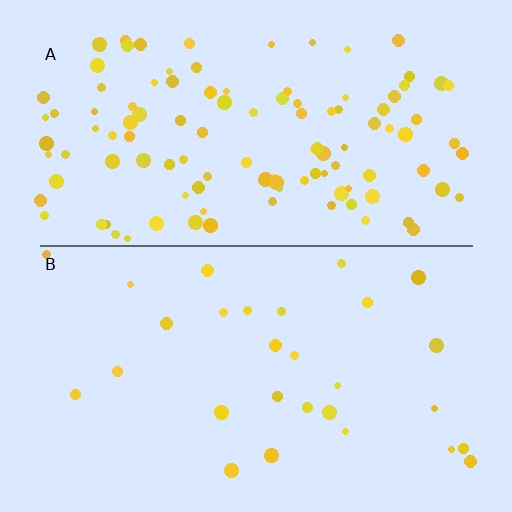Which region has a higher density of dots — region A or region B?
A (the top).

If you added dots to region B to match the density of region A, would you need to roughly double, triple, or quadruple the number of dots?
Approximately quadruple.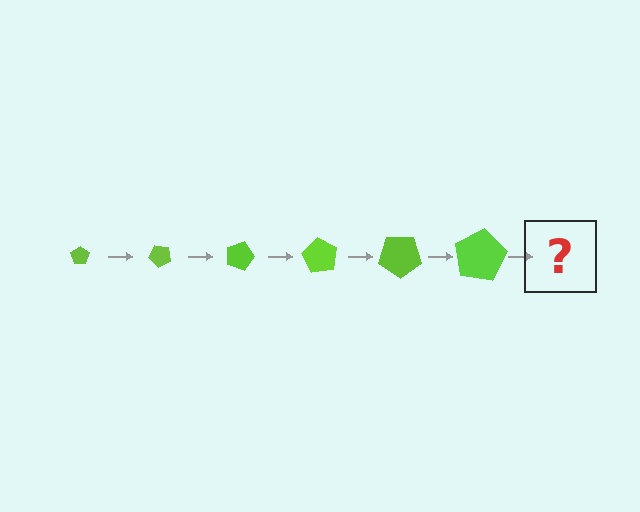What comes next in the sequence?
The next element should be a pentagon, larger than the previous one and rotated 270 degrees from the start.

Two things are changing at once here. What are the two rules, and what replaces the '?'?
The two rules are that the pentagon grows larger each step and it rotates 45 degrees each step. The '?' should be a pentagon, larger than the previous one and rotated 270 degrees from the start.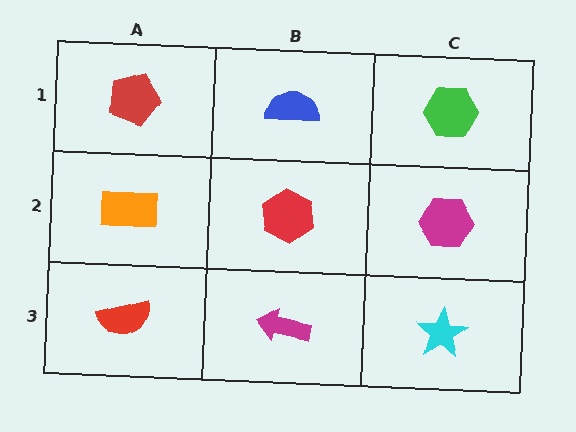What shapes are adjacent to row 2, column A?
A red pentagon (row 1, column A), a red semicircle (row 3, column A), a red hexagon (row 2, column B).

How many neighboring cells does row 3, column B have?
3.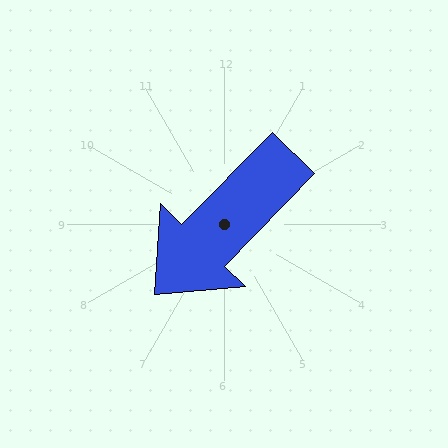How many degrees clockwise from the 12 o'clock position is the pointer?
Approximately 224 degrees.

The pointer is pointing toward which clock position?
Roughly 7 o'clock.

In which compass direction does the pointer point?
Southwest.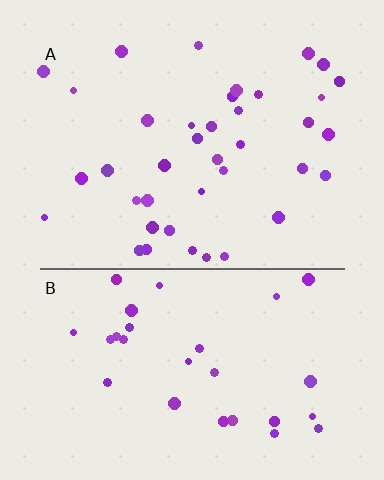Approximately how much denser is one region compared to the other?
Approximately 1.2× — region A over region B.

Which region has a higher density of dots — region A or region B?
A (the top).